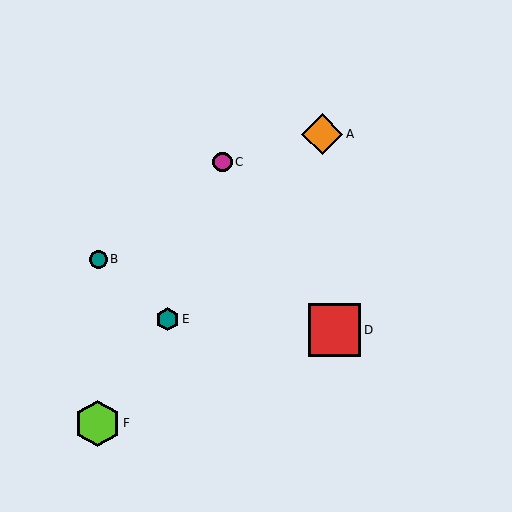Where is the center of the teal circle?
The center of the teal circle is at (98, 259).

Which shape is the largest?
The red square (labeled D) is the largest.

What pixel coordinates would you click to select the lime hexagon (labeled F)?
Click at (97, 423) to select the lime hexagon F.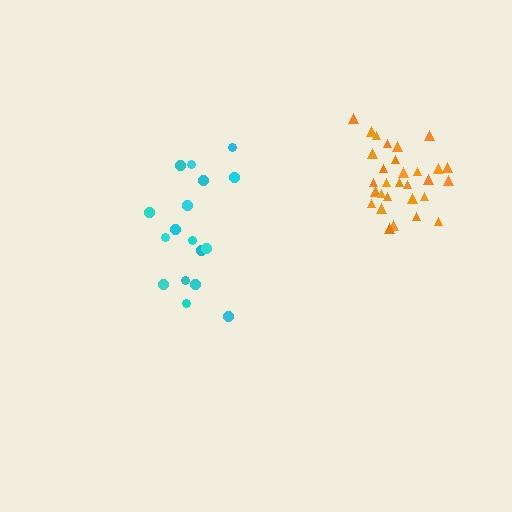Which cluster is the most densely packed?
Orange.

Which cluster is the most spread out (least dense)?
Cyan.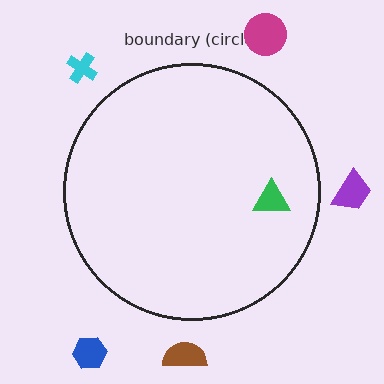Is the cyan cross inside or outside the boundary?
Outside.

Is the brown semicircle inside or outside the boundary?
Outside.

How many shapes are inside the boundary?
1 inside, 5 outside.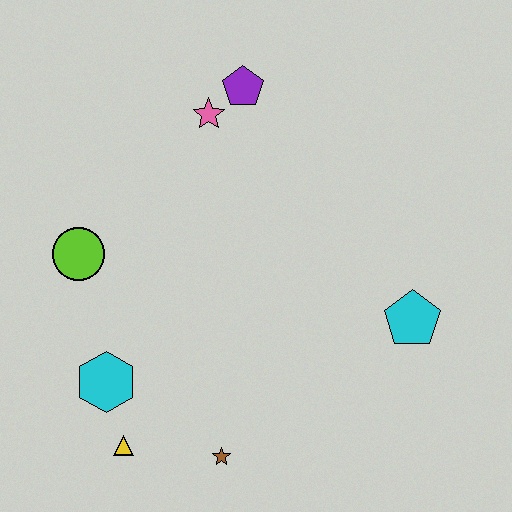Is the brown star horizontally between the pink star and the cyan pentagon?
Yes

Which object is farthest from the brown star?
The purple pentagon is farthest from the brown star.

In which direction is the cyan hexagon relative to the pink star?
The cyan hexagon is below the pink star.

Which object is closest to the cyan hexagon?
The yellow triangle is closest to the cyan hexagon.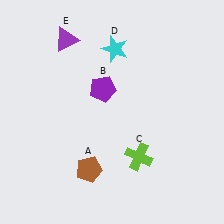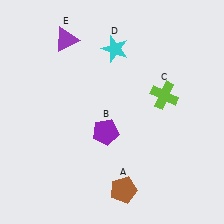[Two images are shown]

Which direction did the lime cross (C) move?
The lime cross (C) moved up.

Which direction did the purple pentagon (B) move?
The purple pentagon (B) moved down.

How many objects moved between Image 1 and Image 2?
3 objects moved between the two images.